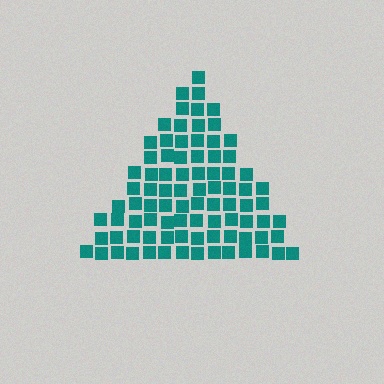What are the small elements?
The small elements are squares.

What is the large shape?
The large shape is a triangle.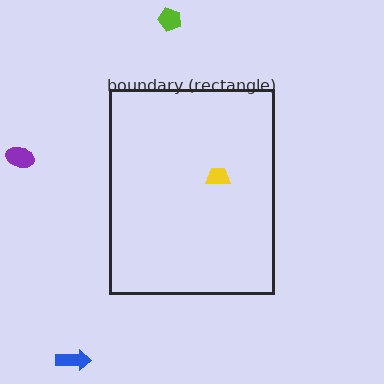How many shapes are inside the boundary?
1 inside, 3 outside.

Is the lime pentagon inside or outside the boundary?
Outside.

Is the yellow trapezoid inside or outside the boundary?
Inside.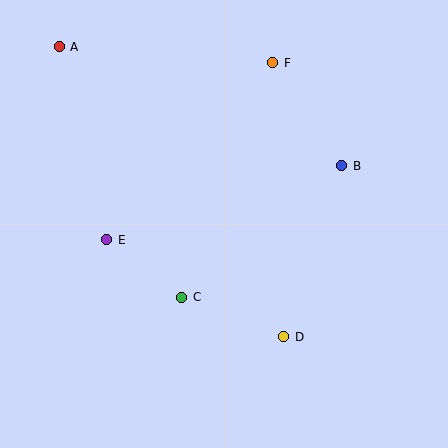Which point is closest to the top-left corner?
Point A is closest to the top-left corner.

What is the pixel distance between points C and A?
The distance between C and A is 279 pixels.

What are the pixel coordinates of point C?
Point C is at (182, 297).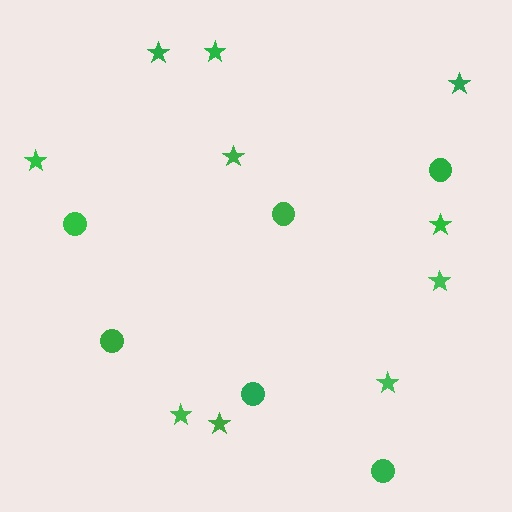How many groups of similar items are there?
There are 2 groups: one group of circles (6) and one group of stars (10).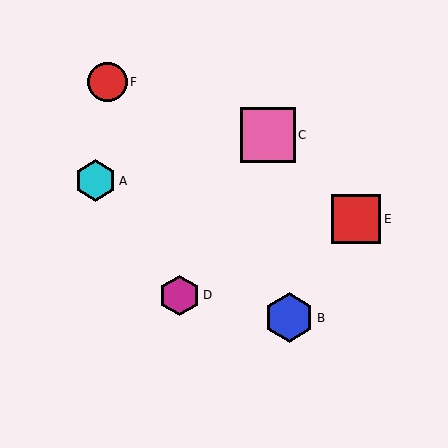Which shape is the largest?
The pink square (labeled C) is the largest.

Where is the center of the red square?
The center of the red square is at (356, 219).